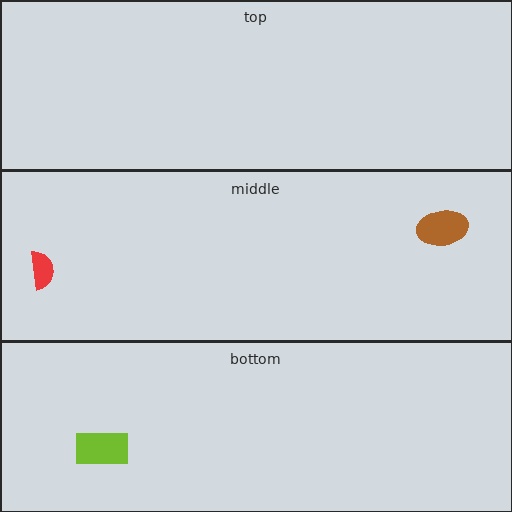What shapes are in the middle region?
The brown ellipse, the red semicircle.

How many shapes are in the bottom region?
1.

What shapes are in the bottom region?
The lime rectangle.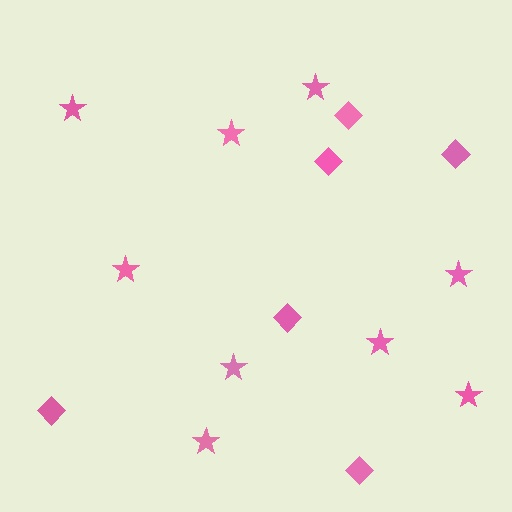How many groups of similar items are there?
There are 2 groups: one group of diamonds (6) and one group of stars (9).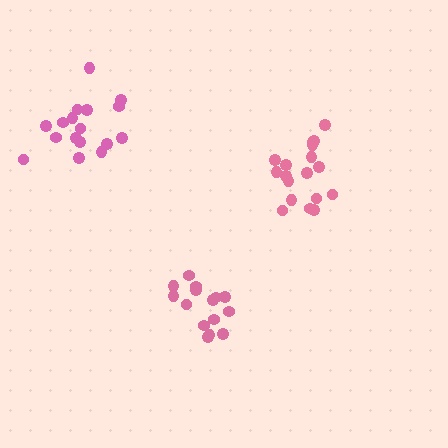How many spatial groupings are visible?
There are 3 spatial groupings.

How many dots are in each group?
Group 1: 15 dots, Group 2: 18 dots, Group 3: 17 dots (50 total).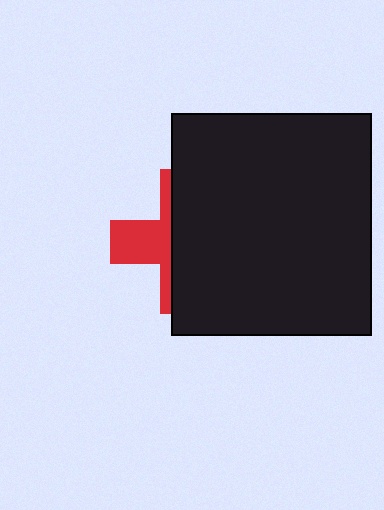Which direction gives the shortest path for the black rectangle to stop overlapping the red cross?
Moving right gives the shortest separation.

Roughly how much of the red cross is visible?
A small part of it is visible (roughly 36%).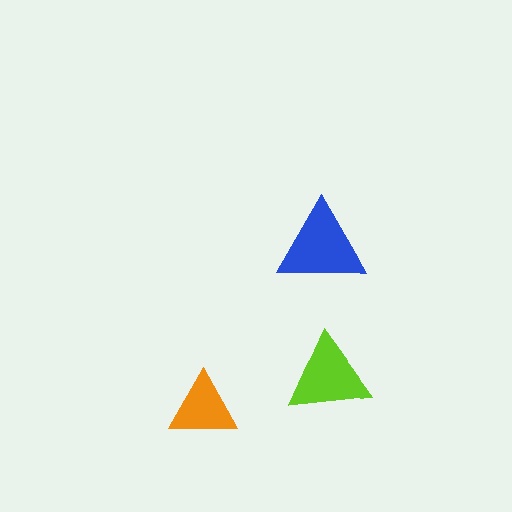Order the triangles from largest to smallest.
the blue one, the lime one, the orange one.